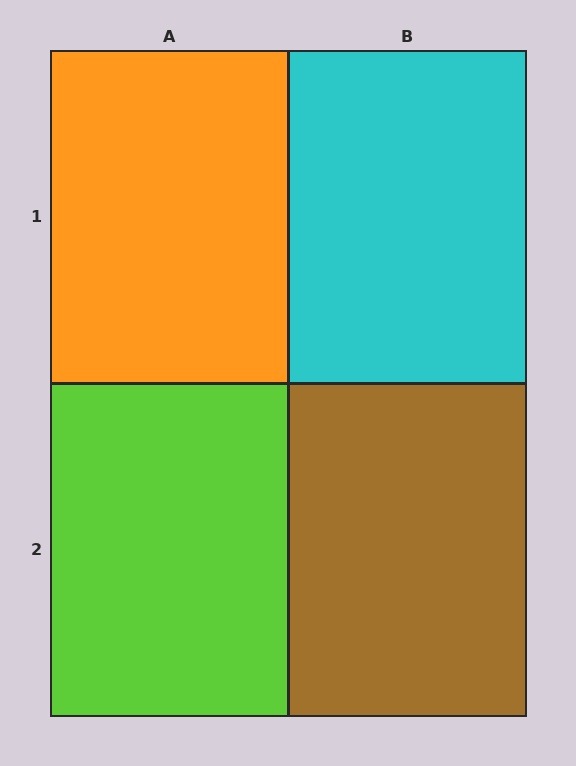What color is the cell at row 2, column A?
Lime.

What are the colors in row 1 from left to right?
Orange, cyan.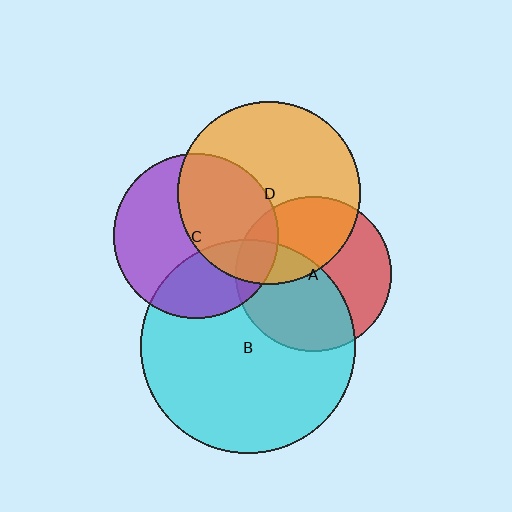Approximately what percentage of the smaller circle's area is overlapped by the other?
Approximately 30%.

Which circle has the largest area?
Circle B (cyan).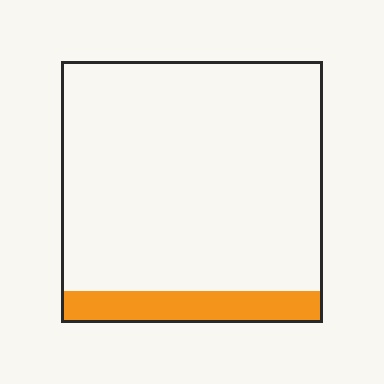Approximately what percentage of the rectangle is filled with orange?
Approximately 10%.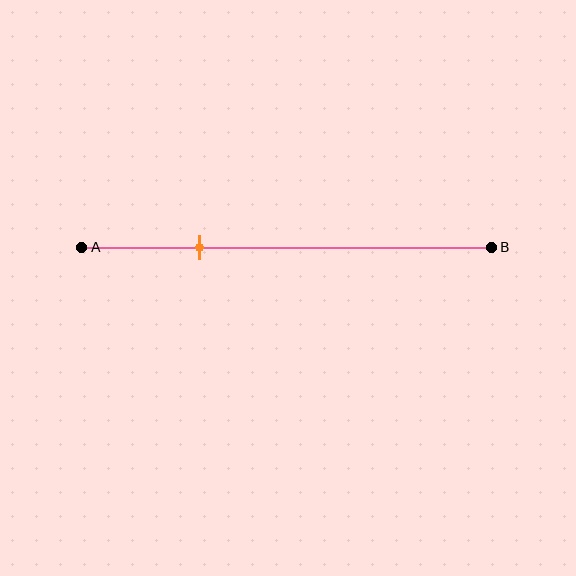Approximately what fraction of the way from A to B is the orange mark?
The orange mark is approximately 30% of the way from A to B.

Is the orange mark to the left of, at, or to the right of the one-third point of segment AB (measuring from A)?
The orange mark is to the left of the one-third point of segment AB.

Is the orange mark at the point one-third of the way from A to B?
No, the mark is at about 30% from A, not at the 33% one-third point.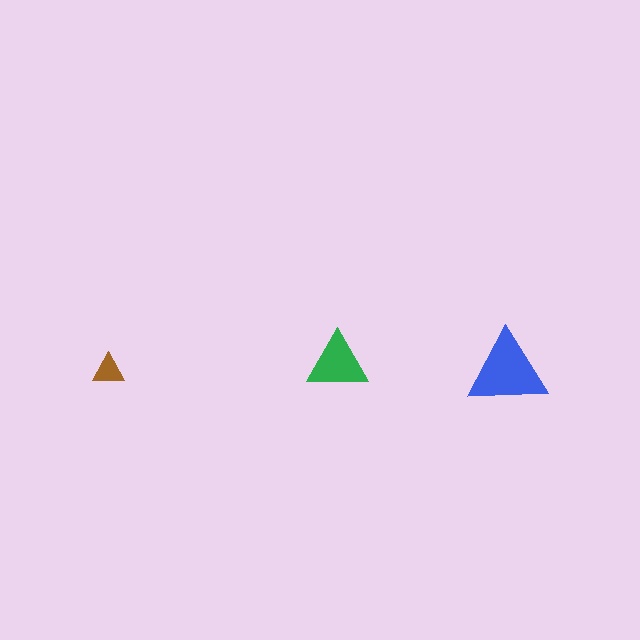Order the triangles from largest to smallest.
the blue one, the green one, the brown one.